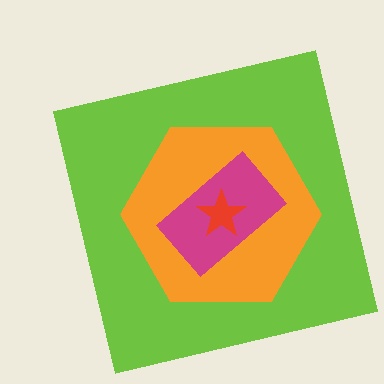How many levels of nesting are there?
4.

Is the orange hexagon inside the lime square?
Yes.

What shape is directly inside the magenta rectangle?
The red star.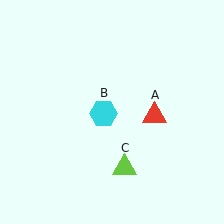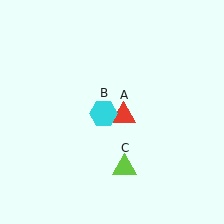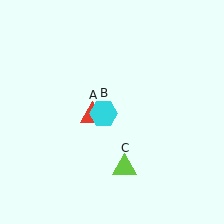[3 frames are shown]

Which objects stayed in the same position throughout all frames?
Cyan hexagon (object B) and lime triangle (object C) remained stationary.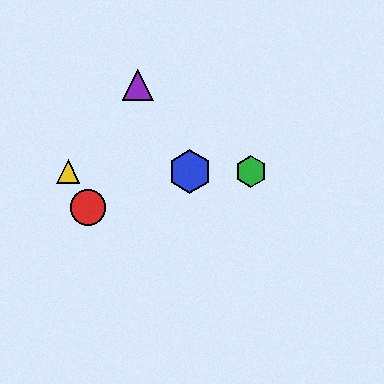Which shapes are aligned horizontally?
The blue hexagon, the green hexagon, the yellow triangle are aligned horizontally.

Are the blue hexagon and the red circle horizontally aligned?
No, the blue hexagon is at y≈171 and the red circle is at y≈207.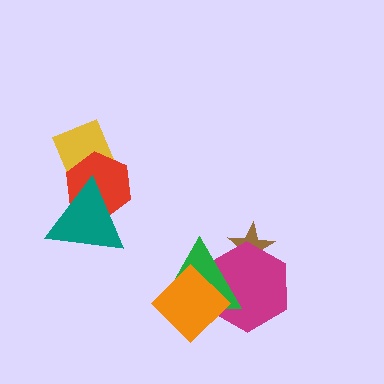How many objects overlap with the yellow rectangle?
2 objects overlap with the yellow rectangle.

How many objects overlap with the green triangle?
3 objects overlap with the green triangle.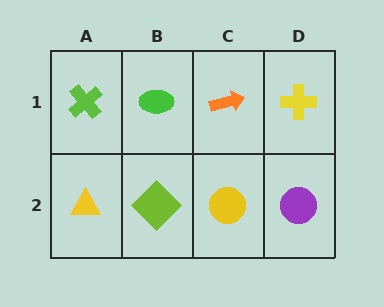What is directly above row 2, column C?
An orange arrow.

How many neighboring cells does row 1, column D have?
2.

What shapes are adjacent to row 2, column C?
An orange arrow (row 1, column C), a lime diamond (row 2, column B), a purple circle (row 2, column D).